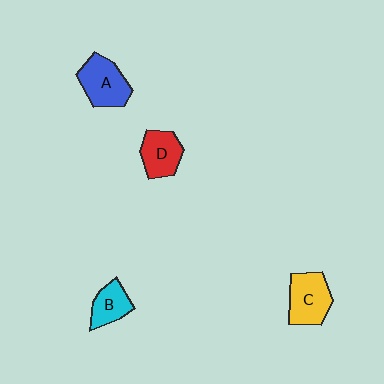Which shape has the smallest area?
Shape B (cyan).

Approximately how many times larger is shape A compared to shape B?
Approximately 1.5 times.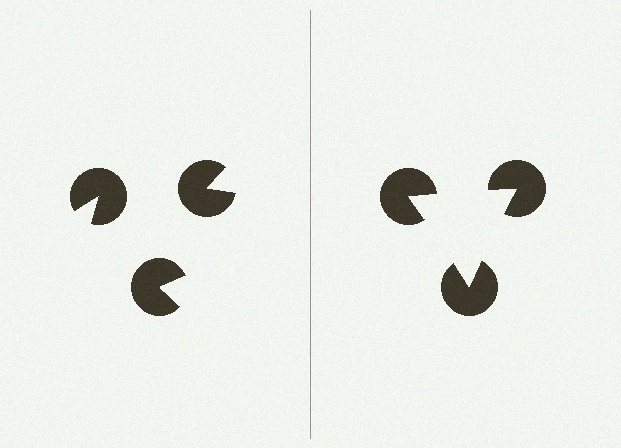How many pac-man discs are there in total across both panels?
6 — 3 on each side.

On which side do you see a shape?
An illusory triangle appears on the right side. On the left side the wedge cuts are rotated, so no coherent shape forms.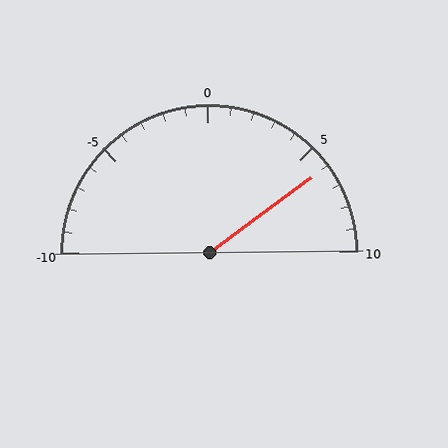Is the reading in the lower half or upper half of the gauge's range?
The reading is in the upper half of the range (-10 to 10).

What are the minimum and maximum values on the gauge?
The gauge ranges from -10 to 10.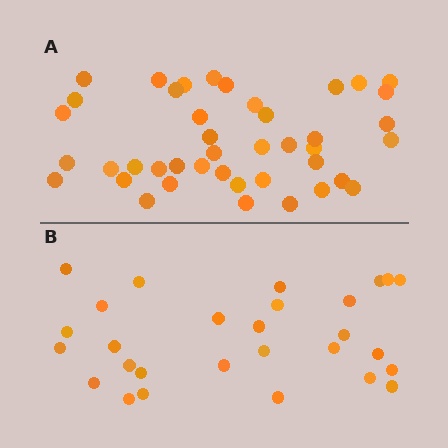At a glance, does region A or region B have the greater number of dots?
Region A (the top region) has more dots.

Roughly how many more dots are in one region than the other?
Region A has approximately 15 more dots than region B.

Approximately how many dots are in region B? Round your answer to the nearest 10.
About 30 dots. (The exact count is 28, which rounds to 30.)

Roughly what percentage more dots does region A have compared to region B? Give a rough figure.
About 50% more.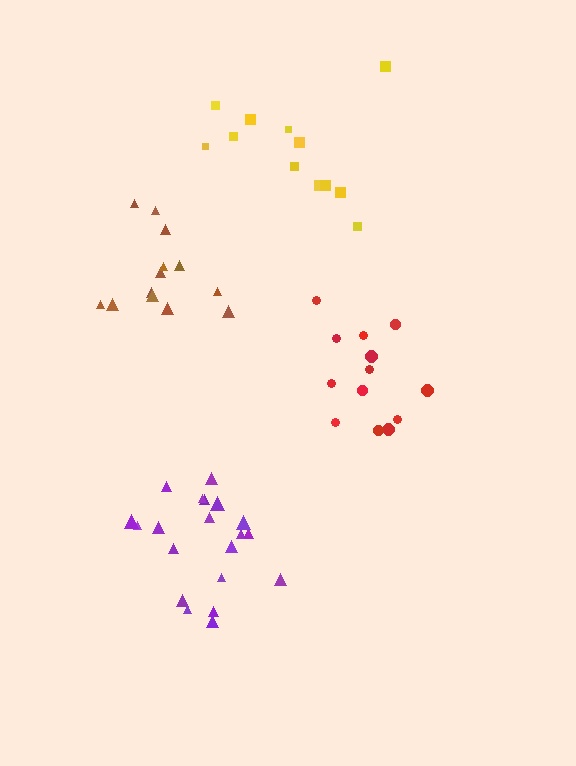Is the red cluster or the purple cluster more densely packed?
Purple.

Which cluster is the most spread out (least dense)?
Yellow.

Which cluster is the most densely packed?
Purple.